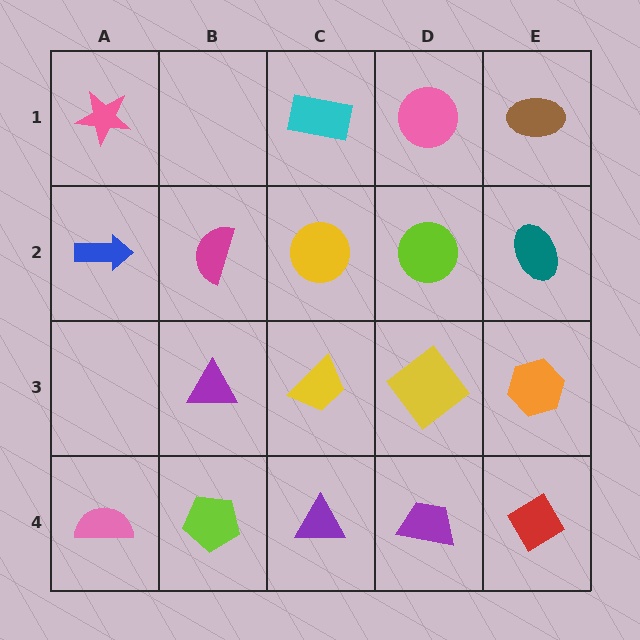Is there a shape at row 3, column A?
No, that cell is empty.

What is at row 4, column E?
A red diamond.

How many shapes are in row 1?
4 shapes.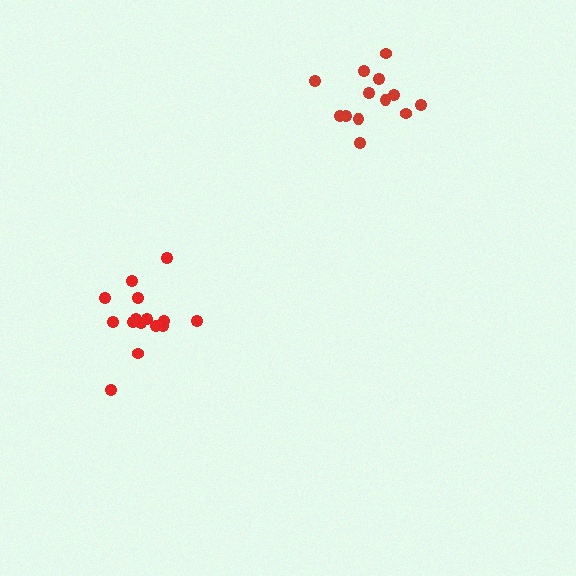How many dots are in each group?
Group 1: 15 dots, Group 2: 13 dots (28 total).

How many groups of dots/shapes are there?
There are 2 groups.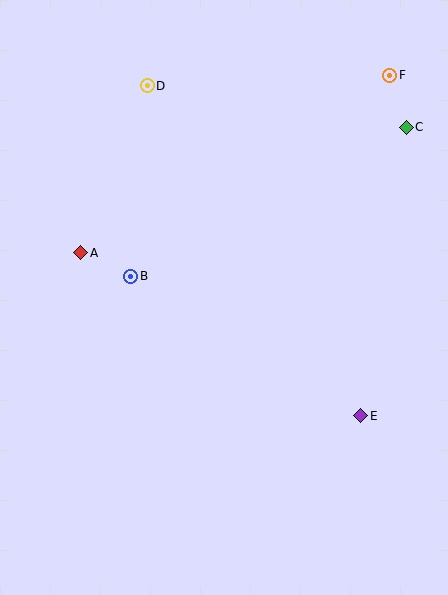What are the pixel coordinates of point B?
Point B is at (131, 276).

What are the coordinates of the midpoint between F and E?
The midpoint between F and E is at (375, 245).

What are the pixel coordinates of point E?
Point E is at (361, 416).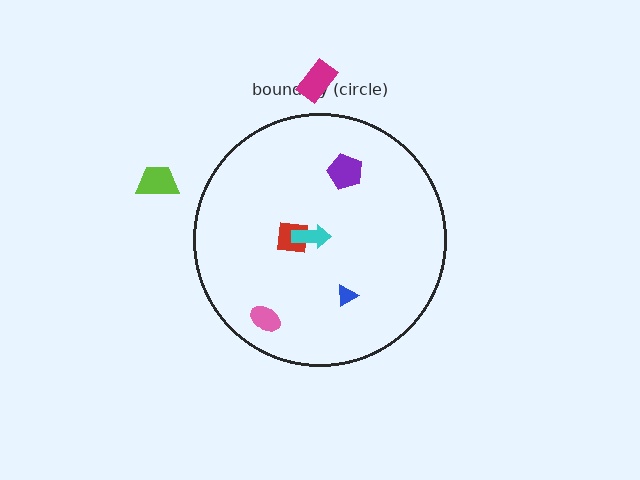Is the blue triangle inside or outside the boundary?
Inside.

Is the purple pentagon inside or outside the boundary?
Inside.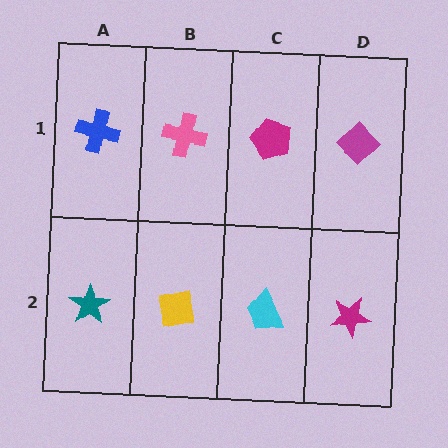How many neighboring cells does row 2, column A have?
2.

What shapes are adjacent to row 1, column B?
A yellow square (row 2, column B), a blue cross (row 1, column A), a magenta pentagon (row 1, column C).